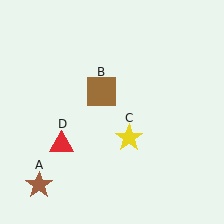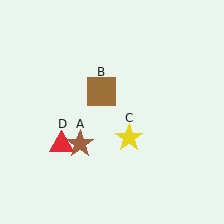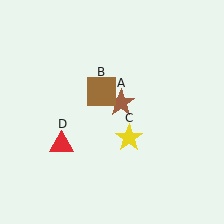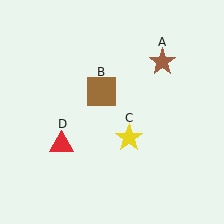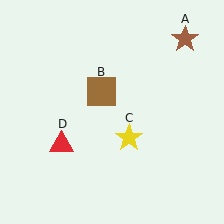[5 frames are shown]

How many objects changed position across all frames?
1 object changed position: brown star (object A).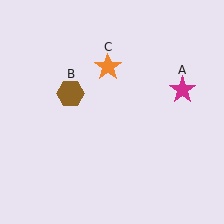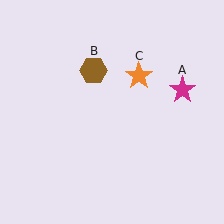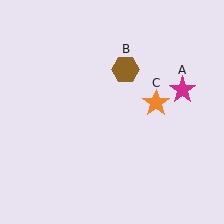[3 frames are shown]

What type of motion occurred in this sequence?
The brown hexagon (object B), orange star (object C) rotated clockwise around the center of the scene.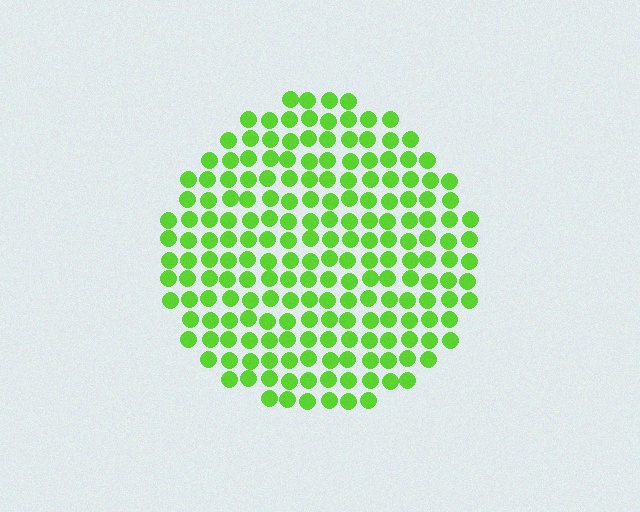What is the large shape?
The large shape is a circle.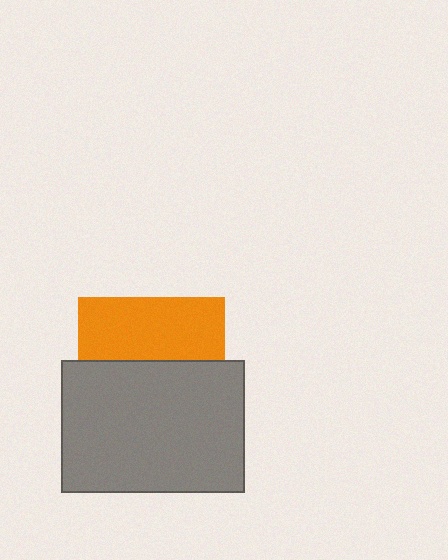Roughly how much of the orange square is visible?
A small part of it is visible (roughly 42%).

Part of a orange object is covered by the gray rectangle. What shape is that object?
It is a square.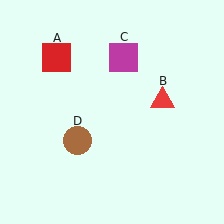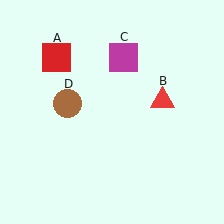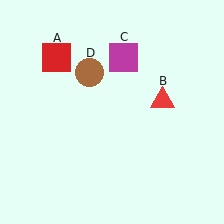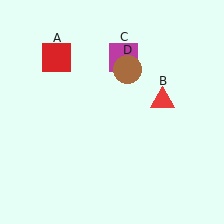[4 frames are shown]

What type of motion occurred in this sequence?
The brown circle (object D) rotated clockwise around the center of the scene.